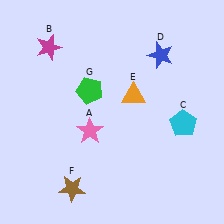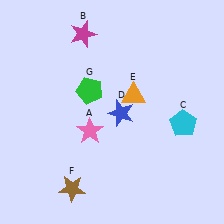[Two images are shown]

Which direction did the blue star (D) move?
The blue star (D) moved down.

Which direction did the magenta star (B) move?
The magenta star (B) moved right.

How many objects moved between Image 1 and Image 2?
2 objects moved between the two images.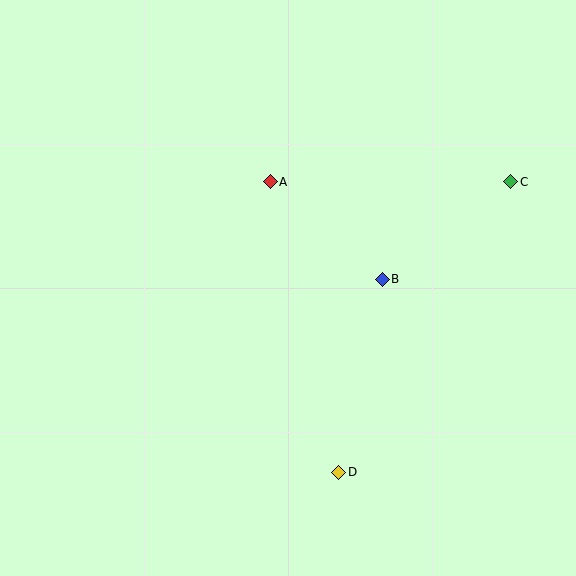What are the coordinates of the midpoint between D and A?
The midpoint between D and A is at (305, 327).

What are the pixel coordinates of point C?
Point C is at (511, 182).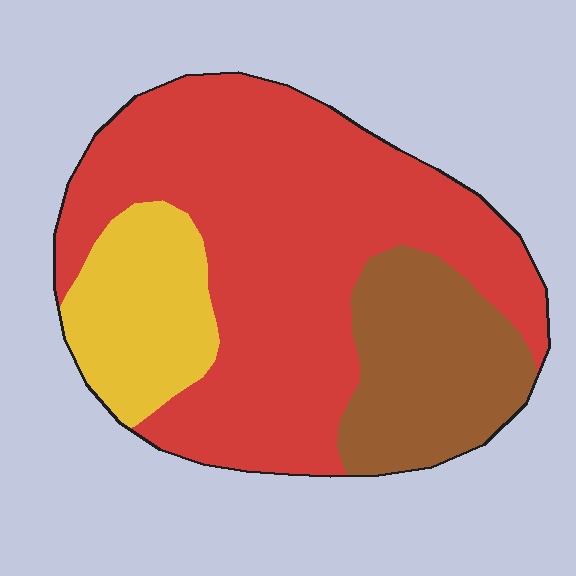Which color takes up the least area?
Yellow, at roughly 15%.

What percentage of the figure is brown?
Brown takes up about one fifth (1/5) of the figure.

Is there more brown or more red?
Red.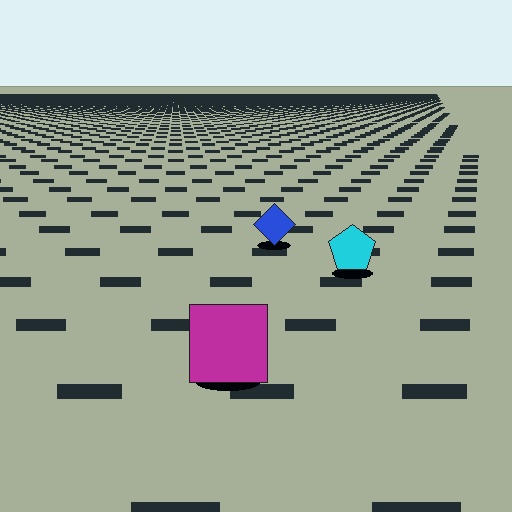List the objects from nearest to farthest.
From nearest to farthest: the magenta square, the cyan pentagon, the blue diamond.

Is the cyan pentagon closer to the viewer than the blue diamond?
Yes. The cyan pentagon is closer — you can tell from the texture gradient: the ground texture is coarser near it.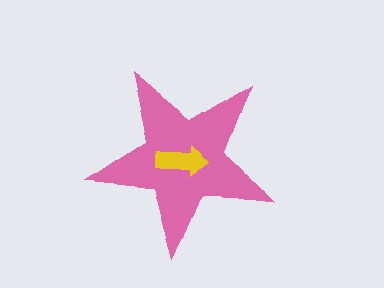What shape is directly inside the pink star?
The yellow arrow.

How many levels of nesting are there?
2.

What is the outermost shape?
The pink star.